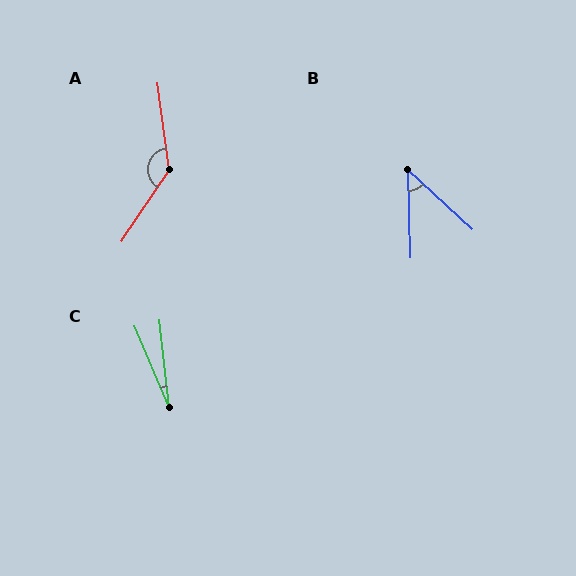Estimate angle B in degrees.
Approximately 46 degrees.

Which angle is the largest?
A, at approximately 138 degrees.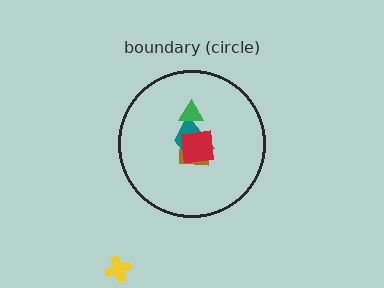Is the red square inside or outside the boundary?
Inside.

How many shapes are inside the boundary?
4 inside, 1 outside.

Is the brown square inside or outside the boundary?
Inside.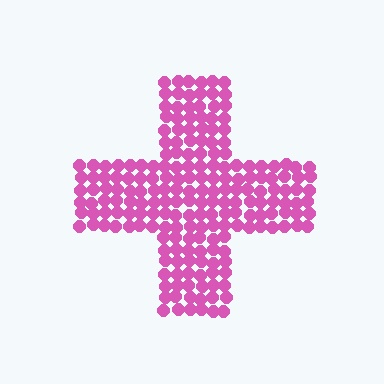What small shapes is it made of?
It is made of small circles.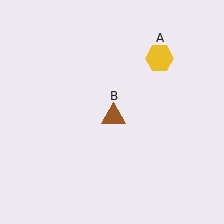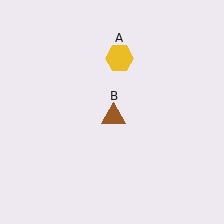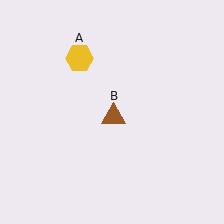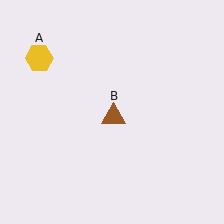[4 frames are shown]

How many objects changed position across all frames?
1 object changed position: yellow hexagon (object A).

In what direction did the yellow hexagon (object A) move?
The yellow hexagon (object A) moved left.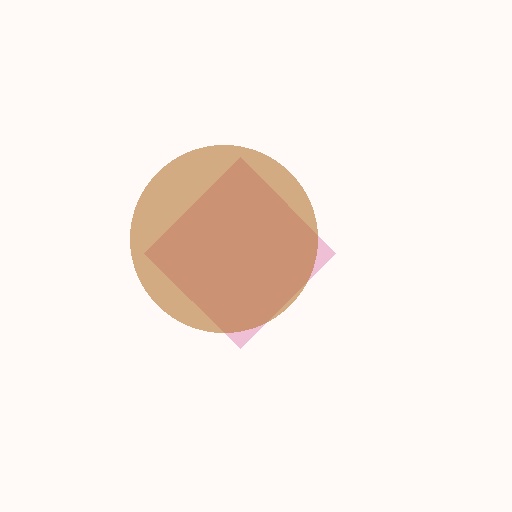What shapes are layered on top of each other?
The layered shapes are: a pink diamond, a brown circle.